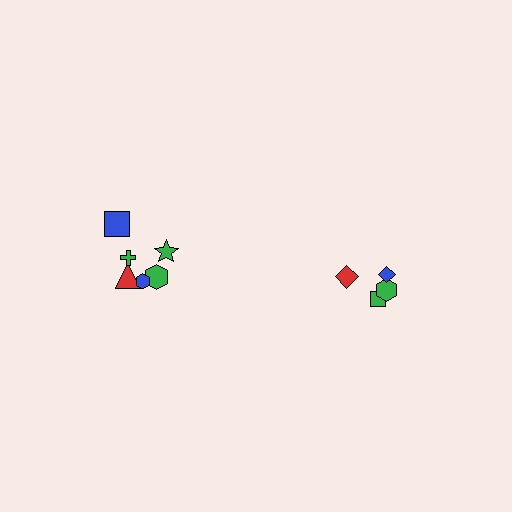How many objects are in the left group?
There are 6 objects.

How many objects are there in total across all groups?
There are 10 objects.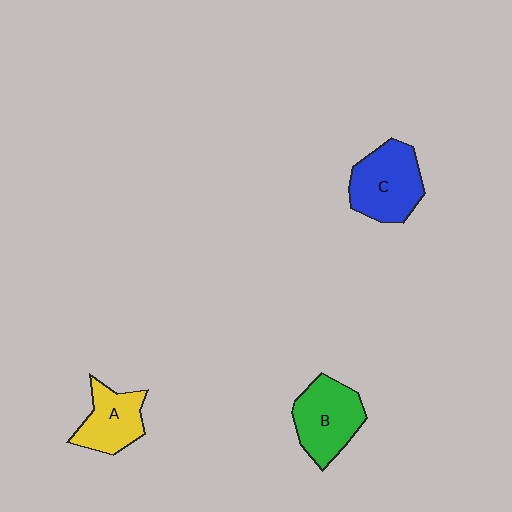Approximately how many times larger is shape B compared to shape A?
Approximately 1.3 times.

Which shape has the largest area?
Shape C (blue).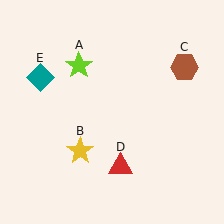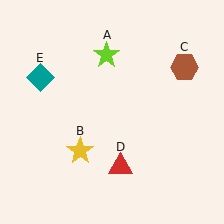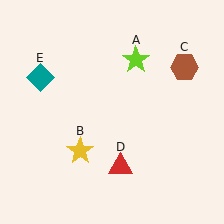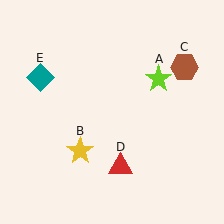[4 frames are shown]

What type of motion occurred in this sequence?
The lime star (object A) rotated clockwise around the center of the scene.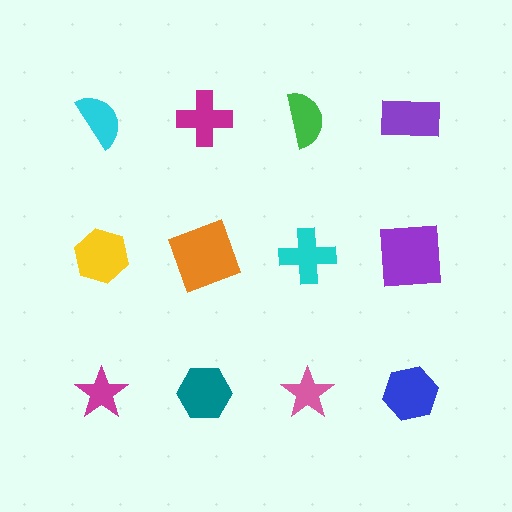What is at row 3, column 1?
A magenta star.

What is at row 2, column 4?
A purple square.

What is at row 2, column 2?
An orange square.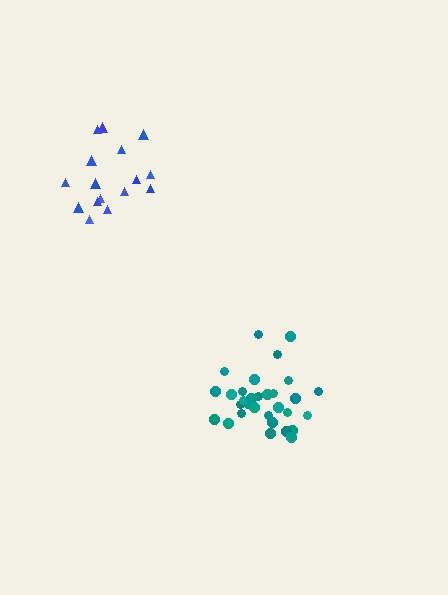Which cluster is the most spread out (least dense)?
Blue.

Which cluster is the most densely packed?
Teal.